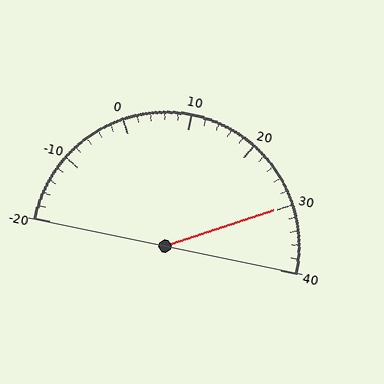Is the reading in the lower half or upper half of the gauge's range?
The reading is in the upper half of the range (-20 to 40).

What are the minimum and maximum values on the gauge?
The gauge ranges from -20 to 40.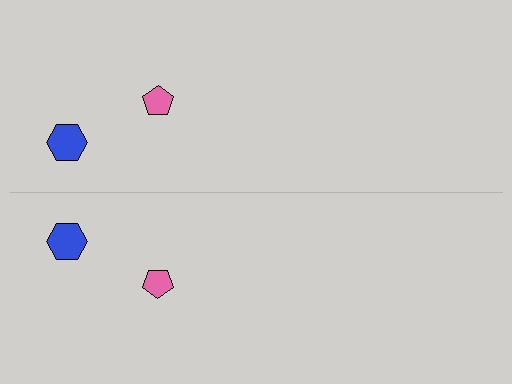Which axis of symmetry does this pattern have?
The pattern has a horizontal axis of symmetry running through the center of the image.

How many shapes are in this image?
There are 4 shapes in this image.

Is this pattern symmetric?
Yes, this pattern has bilateral (reflection) symmetry.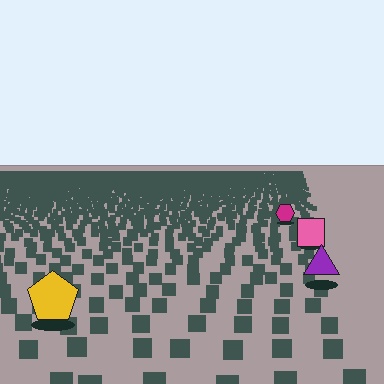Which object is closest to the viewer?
The yellow pentagon is closest. The texture marks near it are larger and more spread out.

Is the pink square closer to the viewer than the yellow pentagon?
No. The yellow pentagon is closer — you can tell from the texture gradient: the ground texture is coarser near it.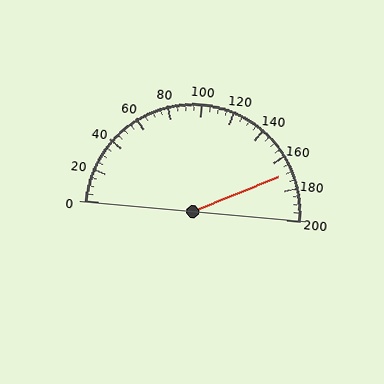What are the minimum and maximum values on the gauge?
The gauge ranges from 0 to 200.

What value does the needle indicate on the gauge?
The needle indicates approximately 170.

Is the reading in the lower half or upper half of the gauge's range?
The reading is in the upper half of the range (0 to 200).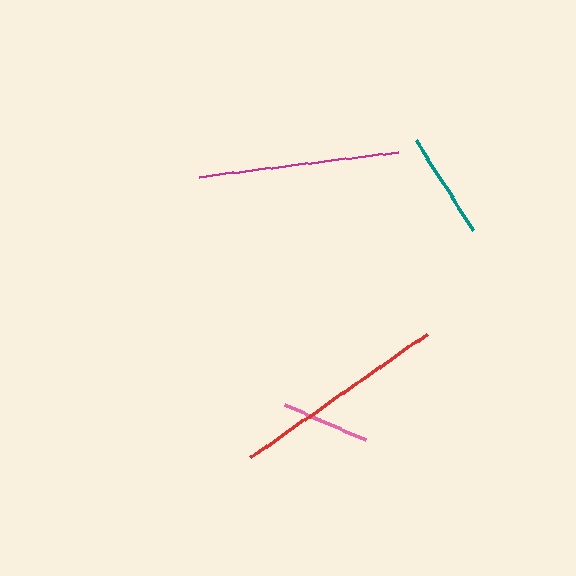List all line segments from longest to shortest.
From longest to shortest: red, magenta, teal, pink.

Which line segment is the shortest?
The pink line is the shortest at approximately 88 pixels.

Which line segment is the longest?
The red line is the longest at approximately 216 pixels.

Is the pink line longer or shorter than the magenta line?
The magenta line is longer than the pink line.